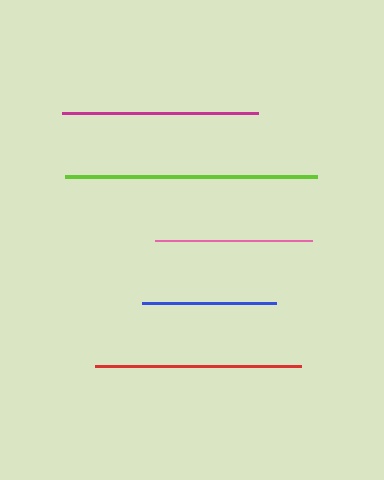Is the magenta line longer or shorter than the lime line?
The lime line is longer than the magenta line.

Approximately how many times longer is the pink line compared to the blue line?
The pink line is approximately 1.2 times the length of the blue line.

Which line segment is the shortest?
The blue line is the shortest at approximately 133 pixels.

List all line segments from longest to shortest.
From longest to shortest: lime, red, magenta, pink, blue.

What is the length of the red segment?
The red segment is approximately 206 pixels long.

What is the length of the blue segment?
The blue segment is approximately 133 pixels long.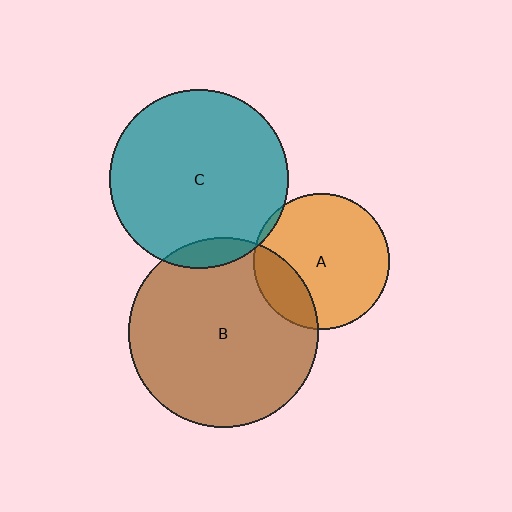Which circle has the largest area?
Circle B (brown).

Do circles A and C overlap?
Yes.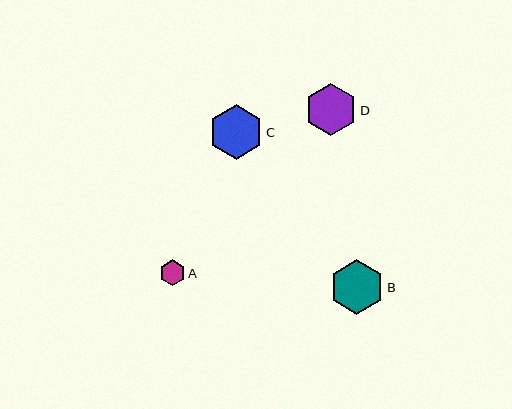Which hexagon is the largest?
Hexagon C is the largest with a size of approximately 55 pixels.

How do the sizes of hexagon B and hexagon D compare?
Hexagon B and hexagon D are approximately the same size.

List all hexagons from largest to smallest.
From largest to smallest: C, B, D, A.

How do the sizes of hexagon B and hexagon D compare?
Hexagon B and hexagon D are approximately the same size.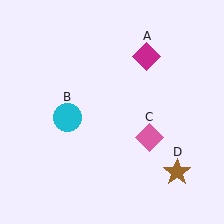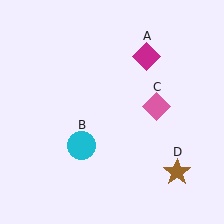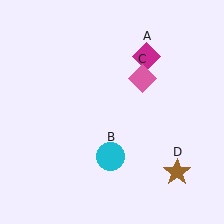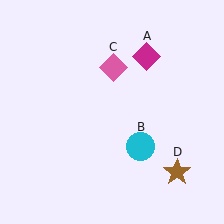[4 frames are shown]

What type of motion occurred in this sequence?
The cyan circle (object B), pink diamond (object C) rotated counterclockwise around the center of the scene.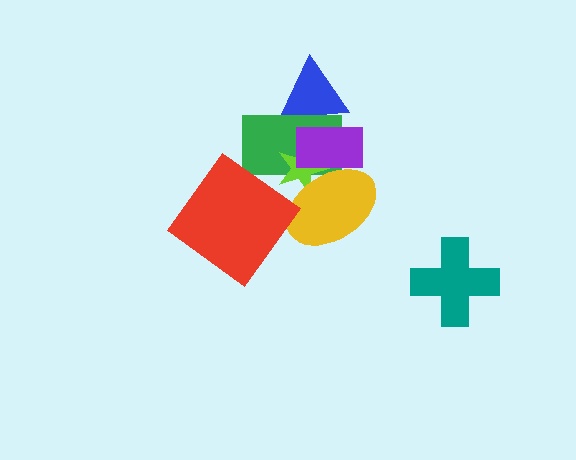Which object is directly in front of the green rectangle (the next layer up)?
The lime star is directly in front of the green rectangle.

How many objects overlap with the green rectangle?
4 objects overlap with the green rectangle.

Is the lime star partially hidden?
Yes, it is partially covered by another shape.